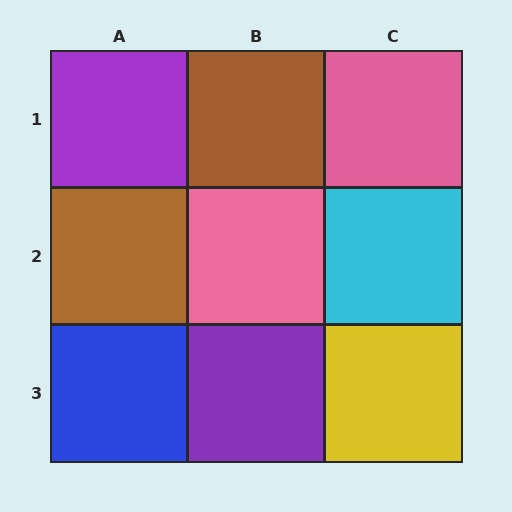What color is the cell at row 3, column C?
Yellow.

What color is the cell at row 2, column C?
Cyan.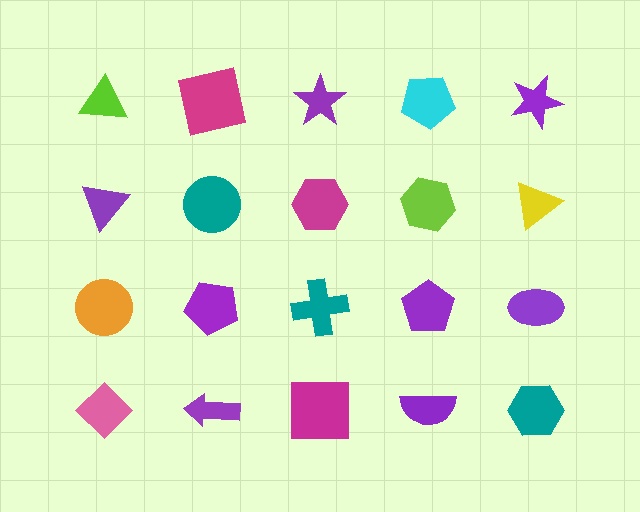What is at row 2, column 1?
A purple triangle.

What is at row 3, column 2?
A purple pentagon.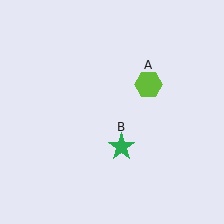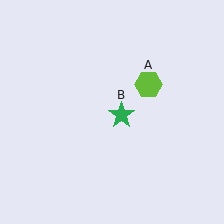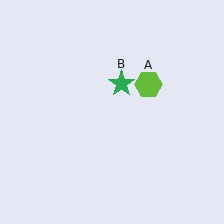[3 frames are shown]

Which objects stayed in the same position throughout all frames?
Lime hexagon (object A) remained stationary.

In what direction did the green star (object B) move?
The green star (object B) moved up.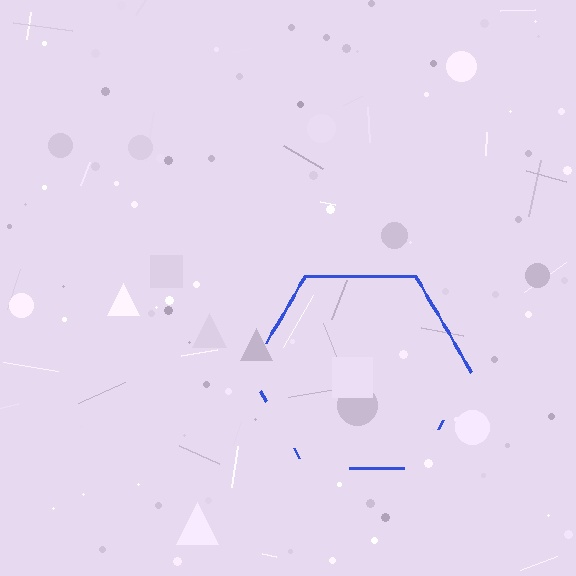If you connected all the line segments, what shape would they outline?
They would outline a hexagon.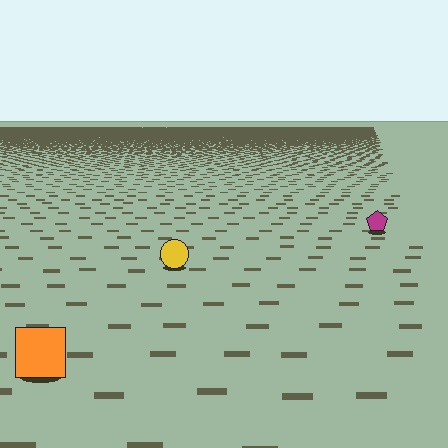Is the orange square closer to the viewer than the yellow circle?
Yes. The orange square is closer — you can tell from the texture gradient: the ground texture is coarser near it.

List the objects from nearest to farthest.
From nearest to farthest: the orange square, the yellow circle, the magenta pentagon.